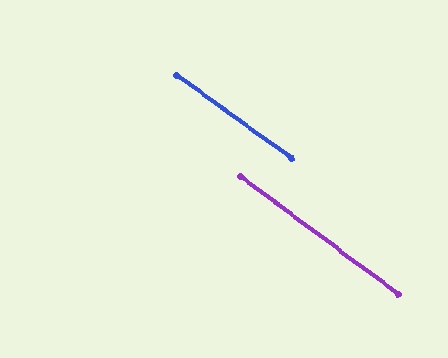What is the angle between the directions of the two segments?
Approximately 1 degree.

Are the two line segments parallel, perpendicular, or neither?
Parallel — their directions differ by only 1.0°.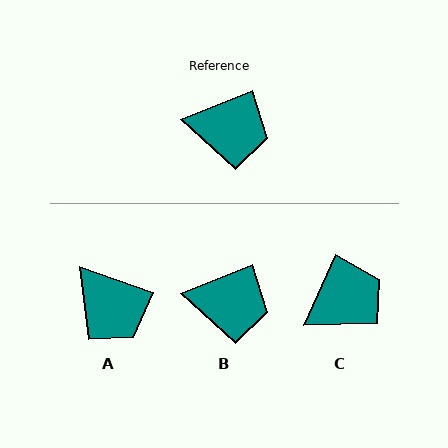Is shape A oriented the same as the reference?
No, it is off by about 41 degrees.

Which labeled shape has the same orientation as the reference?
B.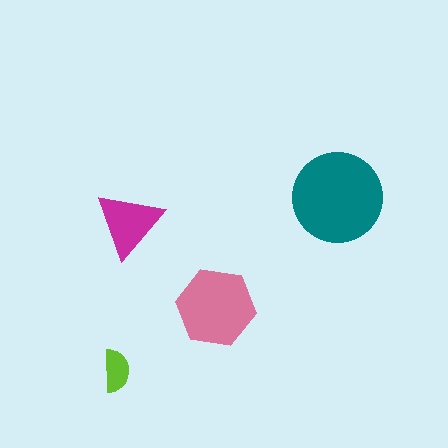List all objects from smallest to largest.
The lime semicircle, the magenta triangle, the pink hexagon, the teal circle.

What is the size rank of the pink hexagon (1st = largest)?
2nd.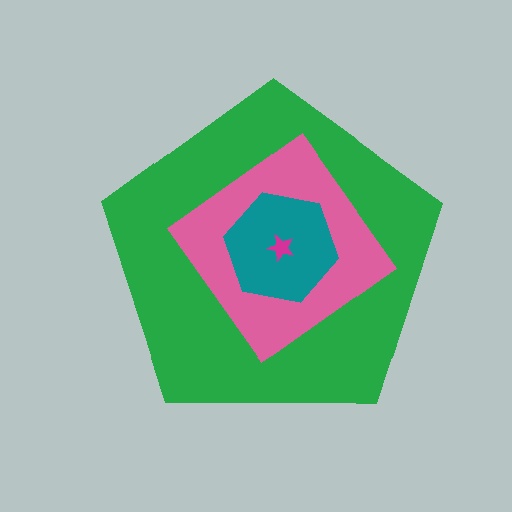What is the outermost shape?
The green pentagon.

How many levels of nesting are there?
4.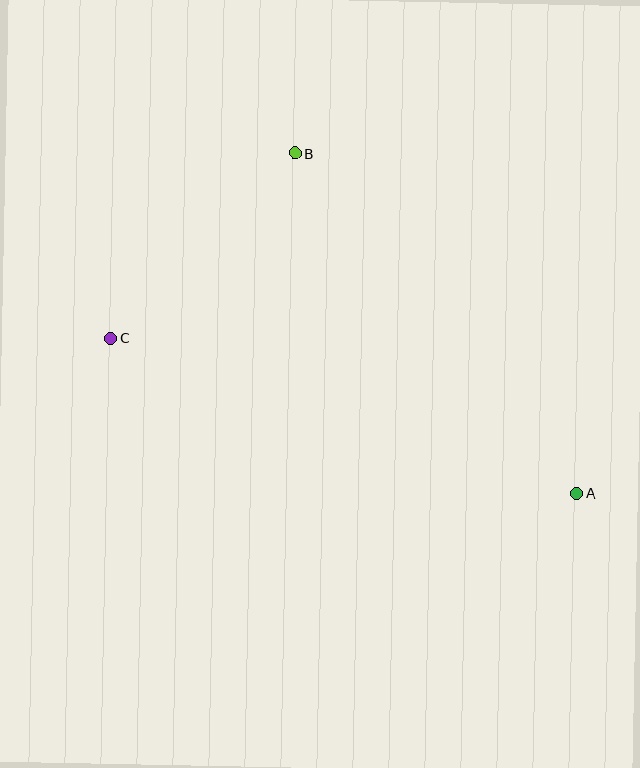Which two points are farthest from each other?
Points A and C are farthest from each other.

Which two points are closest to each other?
Points B and C are closest to each other.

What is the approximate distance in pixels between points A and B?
The distance between A and B is approximately 442 pixels.